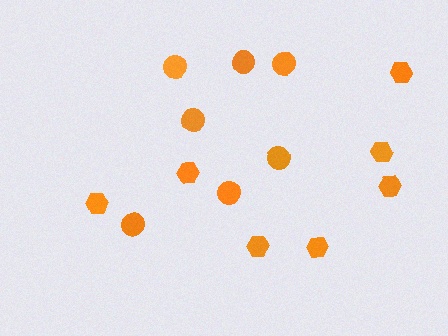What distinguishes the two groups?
There are 2 groups: one group of circles (7) and one group of hexagons (7).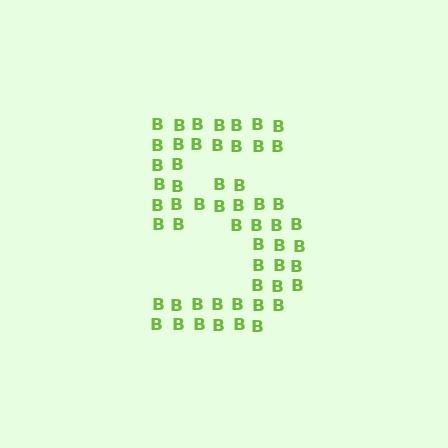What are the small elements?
The small elements are letter B's.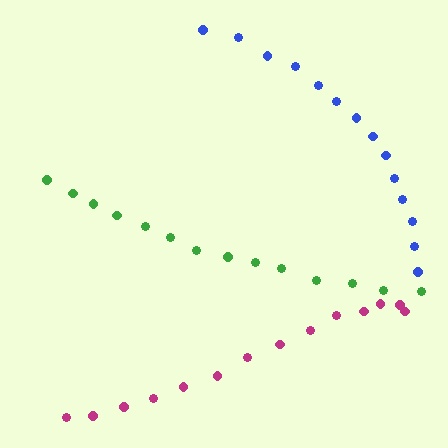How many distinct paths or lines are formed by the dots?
There are 3 distinct paths.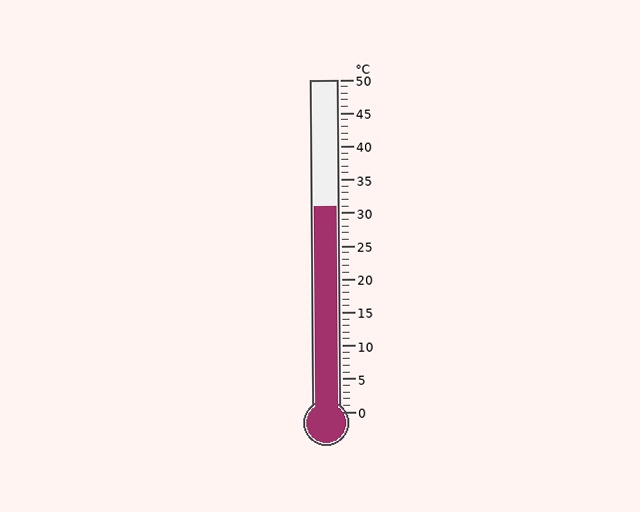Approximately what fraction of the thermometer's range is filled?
The thermometer is filled to approximately 60% of its range.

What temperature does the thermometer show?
The thermometer shows approximately 31°C.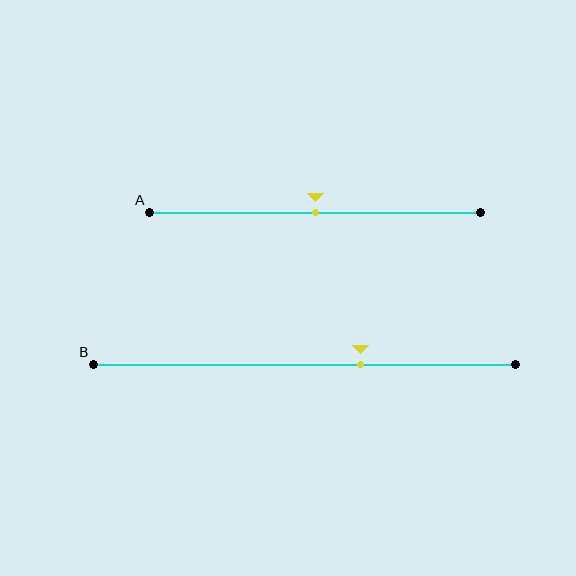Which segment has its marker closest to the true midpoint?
Segment A has its marker closest to the true midpoint.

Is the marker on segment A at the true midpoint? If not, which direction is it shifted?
Yes, the marker on segment A is at the true midpoint.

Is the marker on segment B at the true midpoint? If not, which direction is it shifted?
No, the marker on segment B is shifted to the right by about 13% of the segment length.